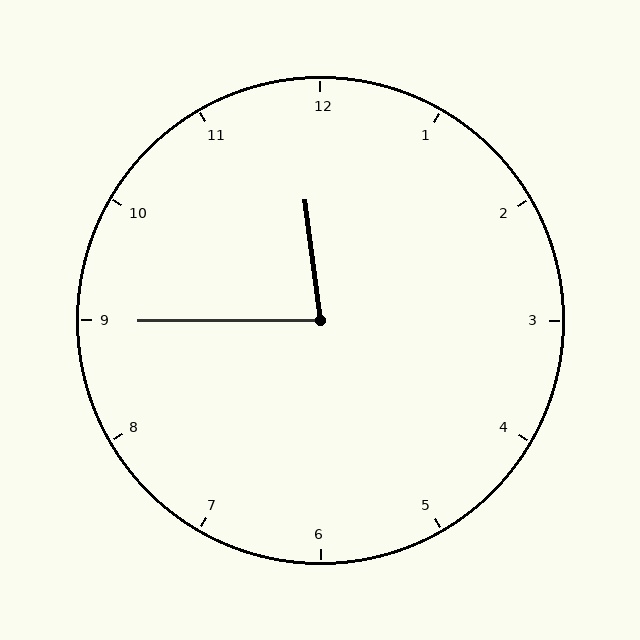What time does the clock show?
11:45.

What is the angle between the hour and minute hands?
Approximately 82 degrees.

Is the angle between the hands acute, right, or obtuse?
It is acute.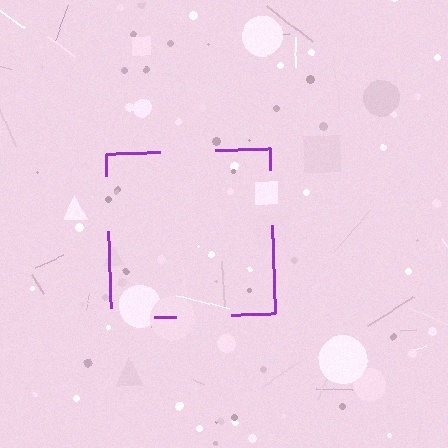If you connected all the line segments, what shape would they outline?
They would outline a square.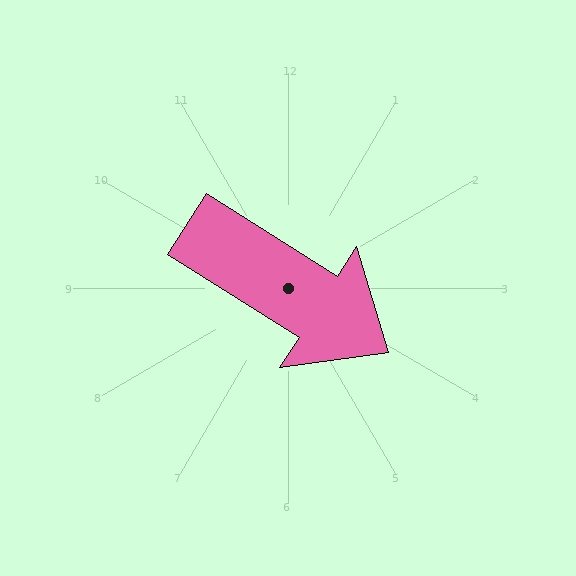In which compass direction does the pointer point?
Southeast.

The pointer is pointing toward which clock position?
Roughly 4 o'clock.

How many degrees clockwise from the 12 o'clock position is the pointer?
Approximately 122 degrees.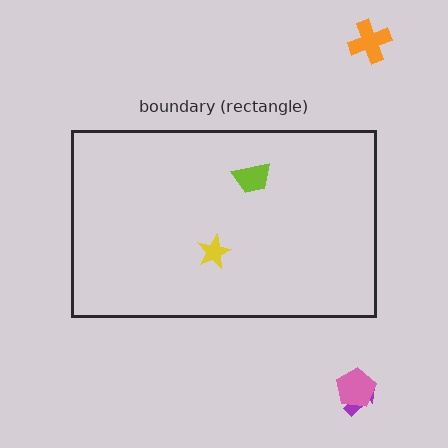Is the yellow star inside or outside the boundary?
Inside.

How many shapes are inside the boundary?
2 inside, 3 outside.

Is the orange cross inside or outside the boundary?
Outside.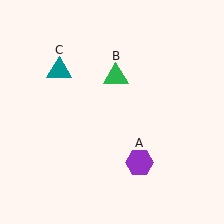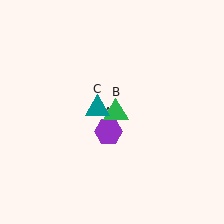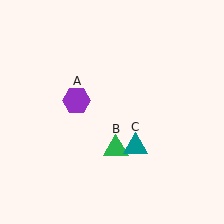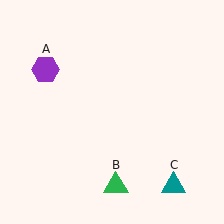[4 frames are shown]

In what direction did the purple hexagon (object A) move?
The purple hexagon (object A) moved up and to the left.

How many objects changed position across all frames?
3 objects changed position: purple hexagon (object A), green triangle (object B), teal triangle (object C).